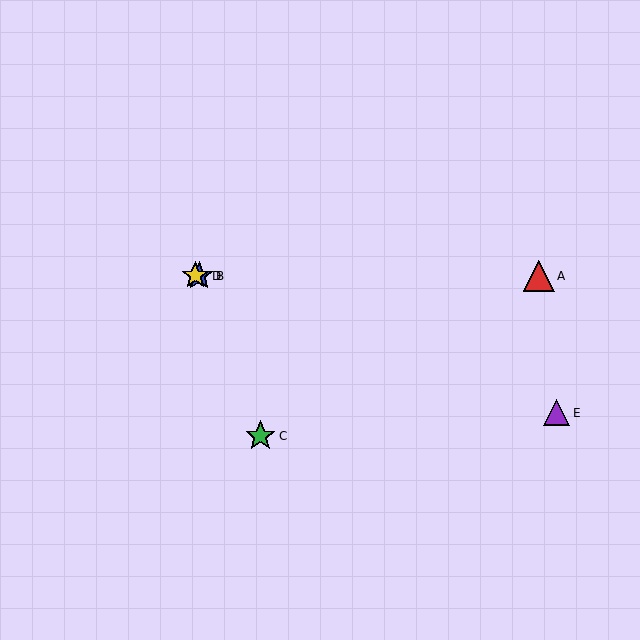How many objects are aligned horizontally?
3 objects (A, B, D) are aligned horizontally.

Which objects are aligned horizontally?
Objects A, B, D are aligned horizontally.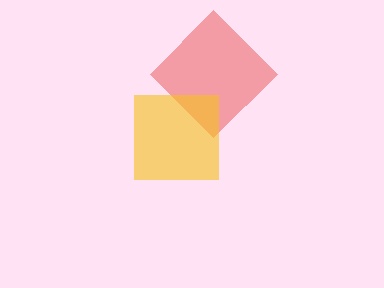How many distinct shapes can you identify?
There are 2 distinct shapes: a red diamond, a yellow square.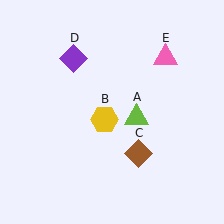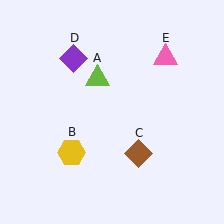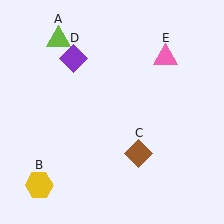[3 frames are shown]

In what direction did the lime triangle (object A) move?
The lime triangle (object A) moved up and to the left.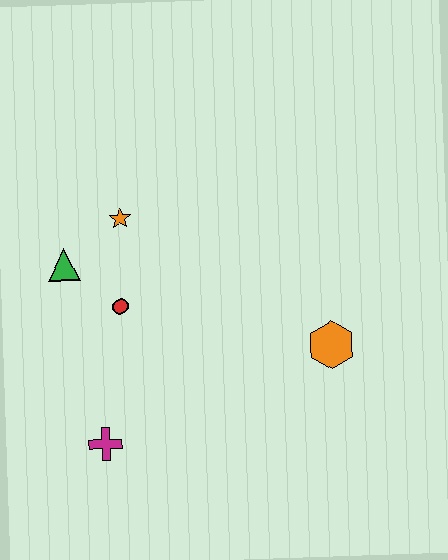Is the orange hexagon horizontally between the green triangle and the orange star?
No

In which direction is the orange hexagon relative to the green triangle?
The orange hexagon is to the right of the green triangle.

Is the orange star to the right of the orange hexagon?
No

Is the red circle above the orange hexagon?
Yes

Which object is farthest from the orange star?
The orange hexagon is farthest from the orange star.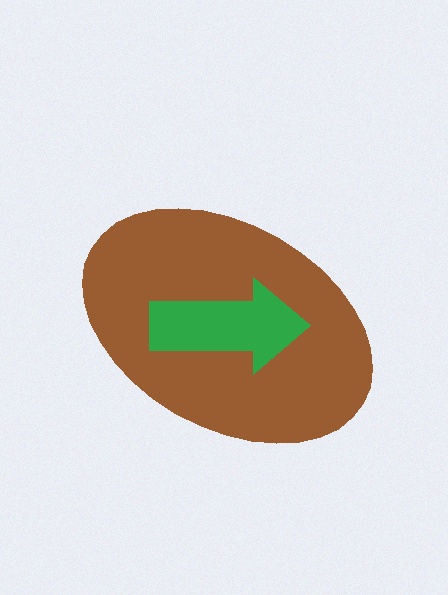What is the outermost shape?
The brown ellipse.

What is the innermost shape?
The green arrow.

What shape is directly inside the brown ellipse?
The green arrow.